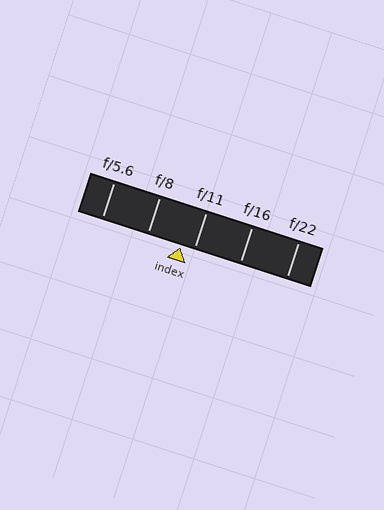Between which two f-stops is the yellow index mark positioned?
The index mark is between f/8 and f/11.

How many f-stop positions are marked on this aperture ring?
There are 5 f-stop positions marked.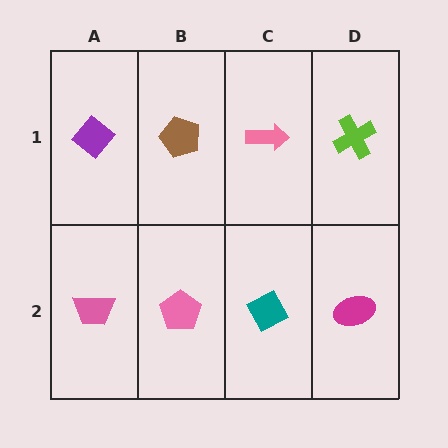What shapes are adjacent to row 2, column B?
A brown pentagon (row 1, column B), a pink trapezoid (row 2, column A), a teal diamond (row 2, column C).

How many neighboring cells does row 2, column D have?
2.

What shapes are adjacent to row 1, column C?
A teal diamond (row 2, column C), a brown pentagon (row 1, column B), a lime cross (row 1, column D).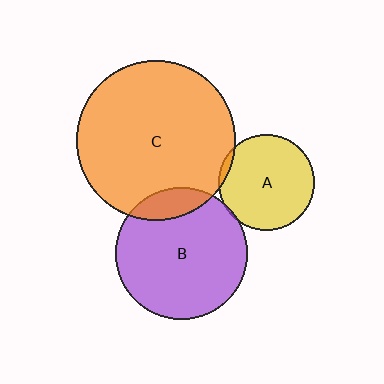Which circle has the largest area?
Circle C (orange).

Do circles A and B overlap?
Yes.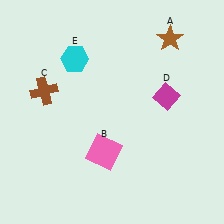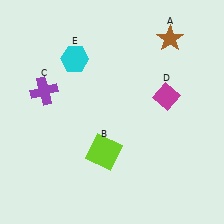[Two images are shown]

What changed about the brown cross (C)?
In Image 1, C is brown. In Image 2, it changed to purple.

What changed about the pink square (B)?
In Image 1, B is pink. In Image 2, it changed to lime.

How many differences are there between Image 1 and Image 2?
There are 2 differences between the two images.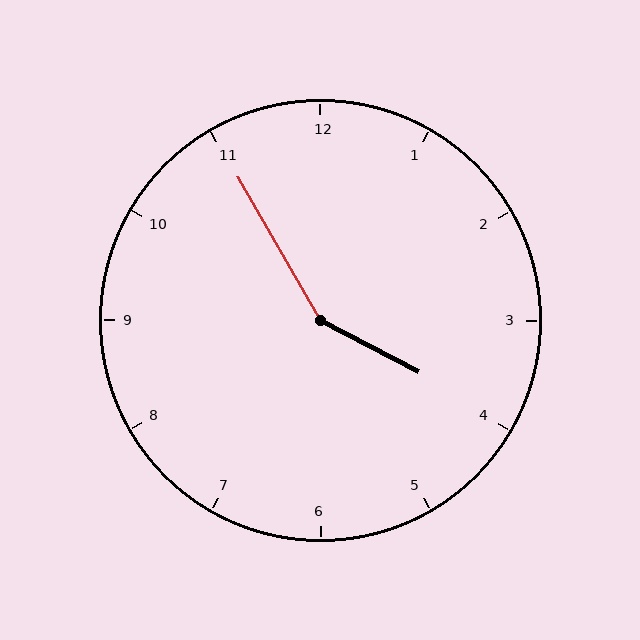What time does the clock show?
3:55.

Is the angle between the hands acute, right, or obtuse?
It is obtuse.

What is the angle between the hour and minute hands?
Approximately 148 degrees.